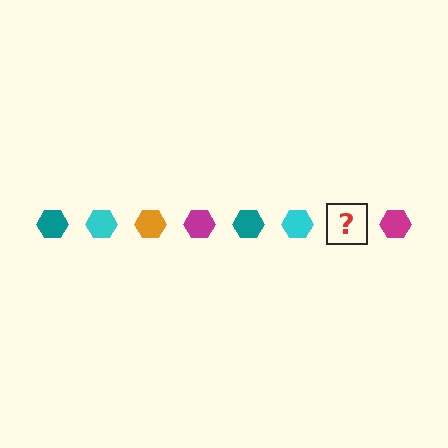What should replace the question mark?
The question mark should be replaced with an orange hexagon.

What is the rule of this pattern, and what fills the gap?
The rule is that the pattern cycles through teal, cyan, orange, magenta hexagons. The gap should be filled with an orange hexagon.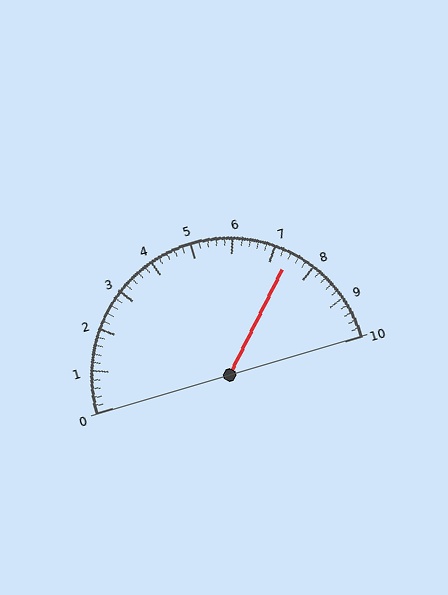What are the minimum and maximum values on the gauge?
The gauge ranges from 0 to 10.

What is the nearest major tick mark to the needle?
The nearest major tick mark is 7.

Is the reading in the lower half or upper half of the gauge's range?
The reading is in the upper half of the range (0 to 10).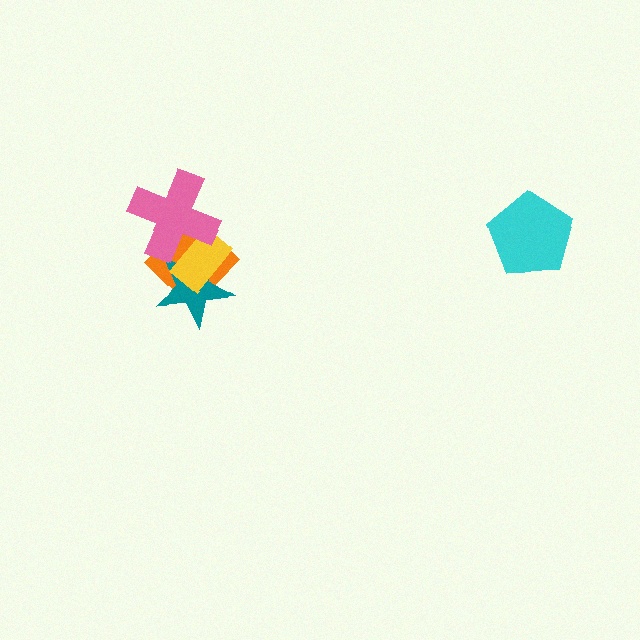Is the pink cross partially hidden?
No, no other shape covers it.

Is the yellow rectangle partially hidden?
Yes, it is partially covered by another shape.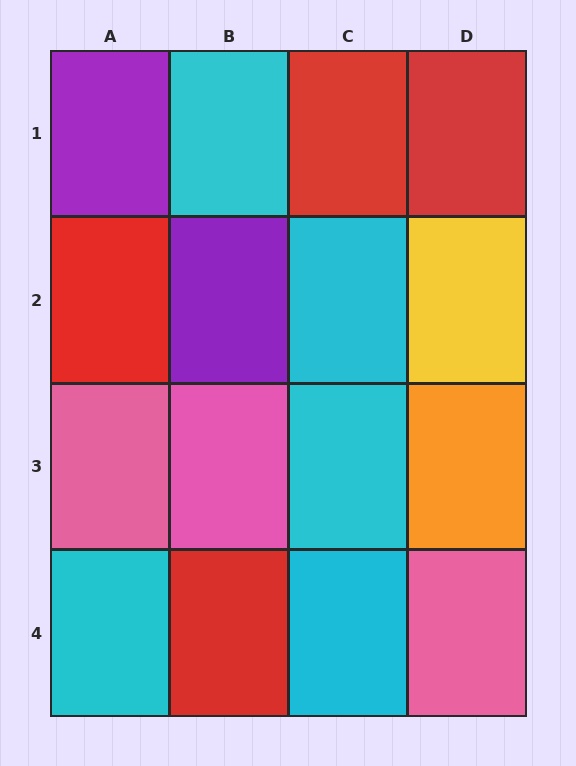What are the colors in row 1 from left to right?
Purple, cyan, red, red.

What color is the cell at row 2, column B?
Purple.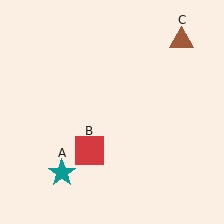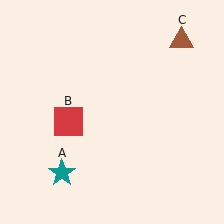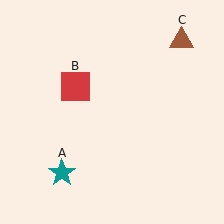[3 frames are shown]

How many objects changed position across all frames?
1 object changed position: red square (object B).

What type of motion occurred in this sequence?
The red square (object B) rotated clockwise around the center of the scene.